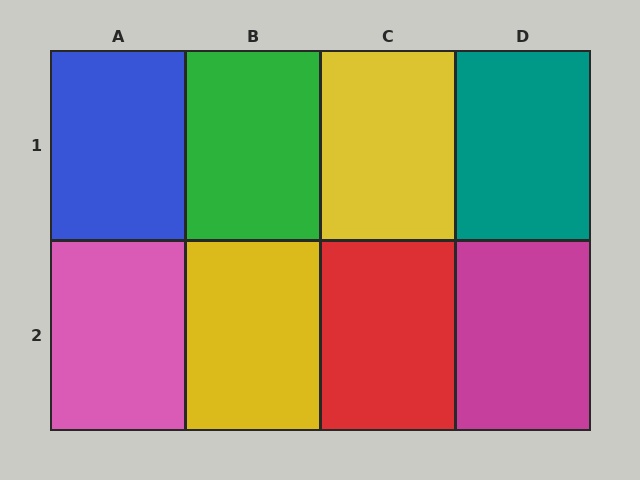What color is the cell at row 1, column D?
Teal.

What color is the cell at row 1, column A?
Blue.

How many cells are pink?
1 cell is pink.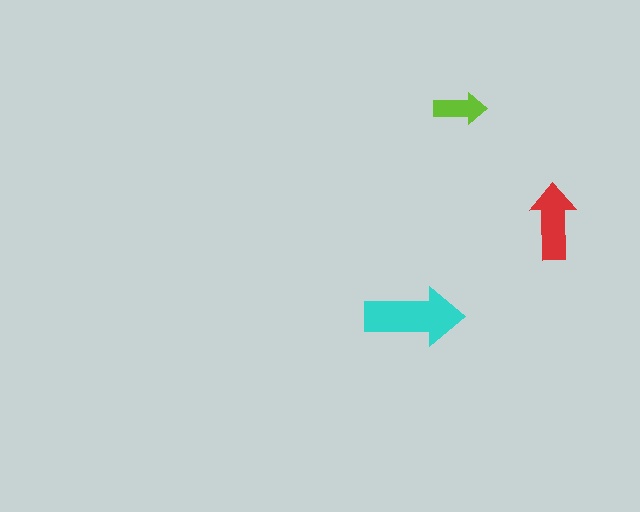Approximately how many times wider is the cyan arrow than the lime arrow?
About 2 times wider.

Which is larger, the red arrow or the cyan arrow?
The cyan one.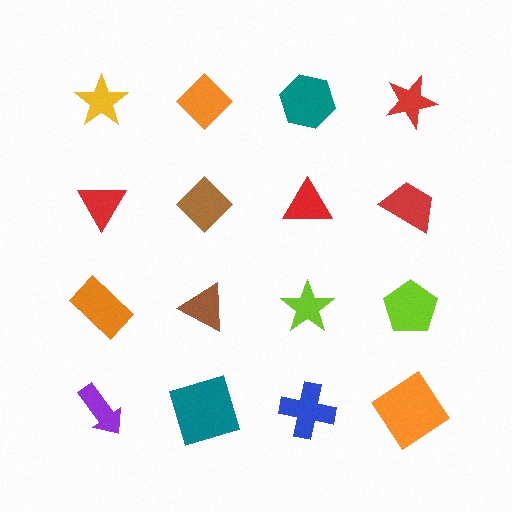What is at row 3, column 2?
A brown triangle.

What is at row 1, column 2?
An orange diamond.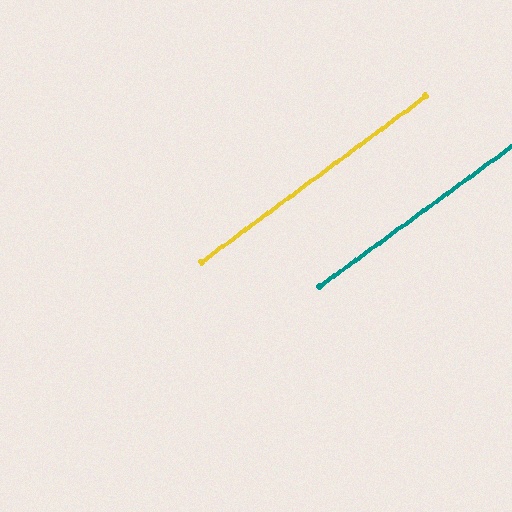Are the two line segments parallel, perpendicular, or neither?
Parallel — their directions differ by only 0.6°.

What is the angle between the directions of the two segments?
Approximately 1 degree.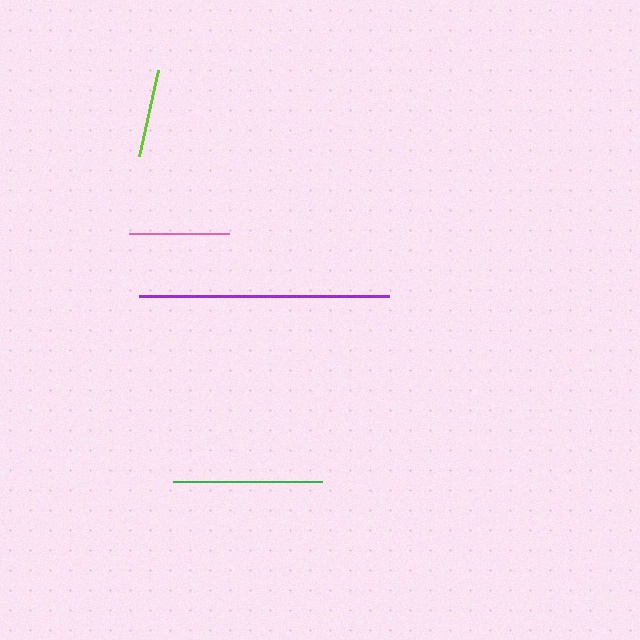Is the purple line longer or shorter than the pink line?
The purple line is longer than the pink line.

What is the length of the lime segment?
The lime segment is approximately 88 pixels long.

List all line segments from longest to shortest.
From longest to shortest: purple, green, pink, lime.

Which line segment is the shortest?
The lime line is the shortest at approximately 88 pixels.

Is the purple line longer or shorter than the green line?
The purple line is longer than the green line.